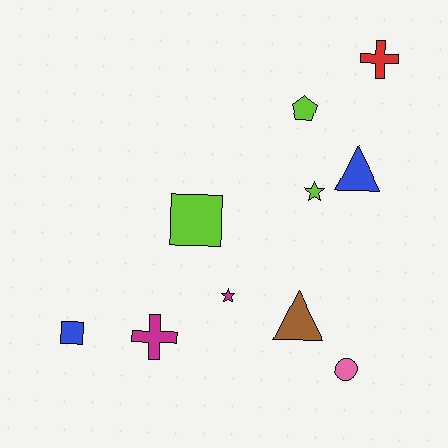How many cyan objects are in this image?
There are no cyan objects.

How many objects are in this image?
There are 10 objects.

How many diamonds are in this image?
There are no diamonds.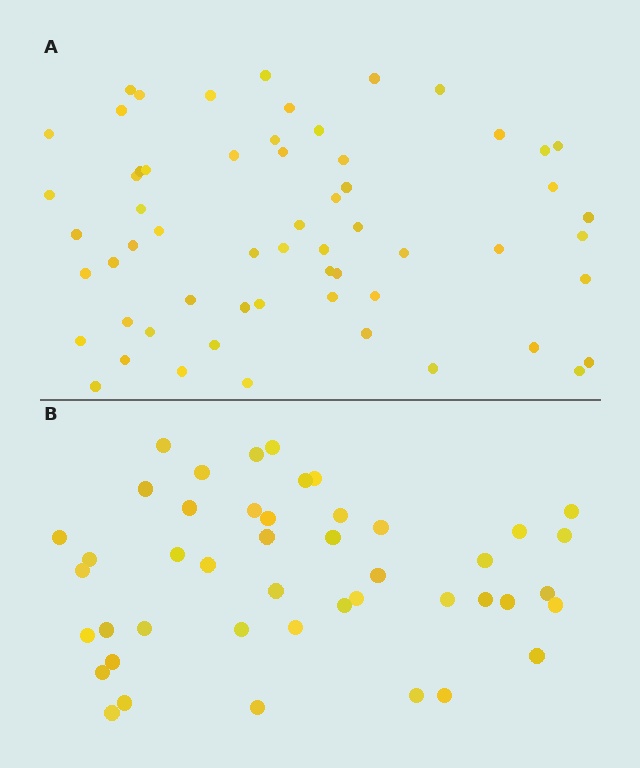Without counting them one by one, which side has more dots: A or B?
Region A (the top region) has more dots.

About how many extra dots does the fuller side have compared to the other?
Region A has approximately 15 more dots than region B.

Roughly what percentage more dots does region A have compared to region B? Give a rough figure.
About 35% more.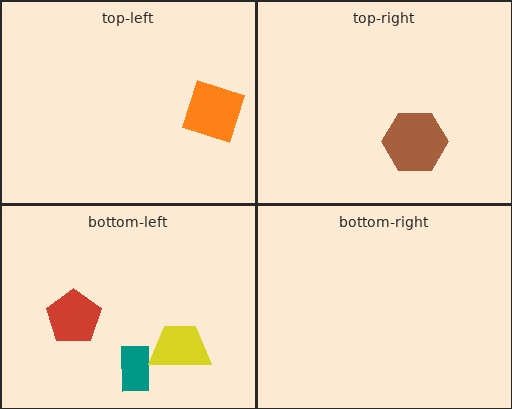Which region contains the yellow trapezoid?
The bottom-left region.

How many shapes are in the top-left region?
1.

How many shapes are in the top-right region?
1.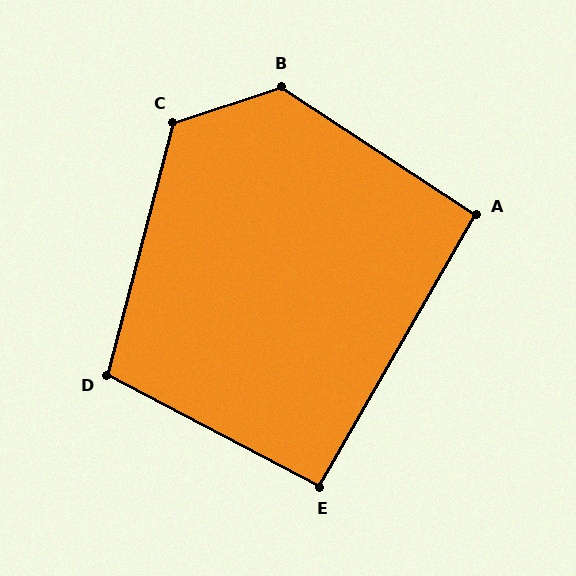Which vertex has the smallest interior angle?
E, at approximately 92 degrees.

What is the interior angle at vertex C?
Approximately 123 degrees (obtuse).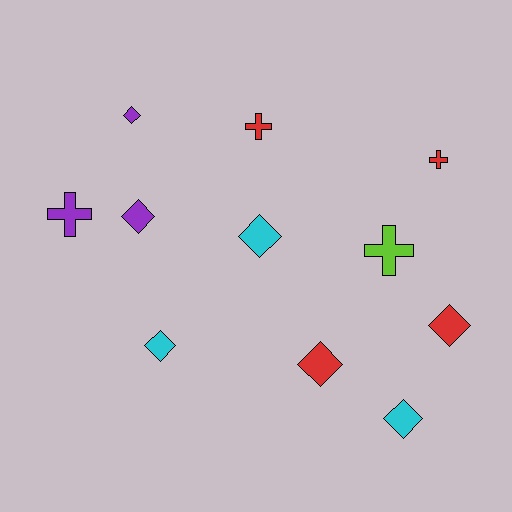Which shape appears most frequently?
Diamond, with 7 objects.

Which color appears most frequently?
Red, with 4 objects.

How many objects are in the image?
There are 11 objects.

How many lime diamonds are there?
There are no lime diamonds.